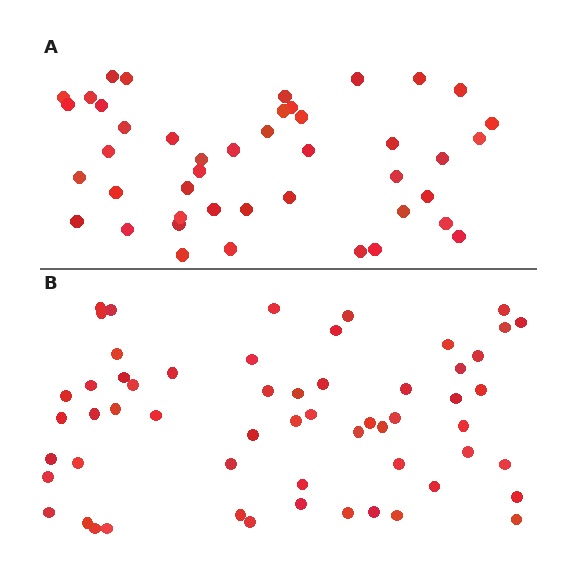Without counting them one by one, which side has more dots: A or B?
Region B (the bottom region) has more dots.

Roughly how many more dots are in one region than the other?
Region B has approximately 15 more dots than region A.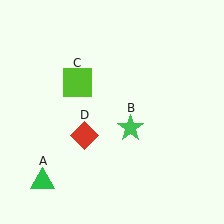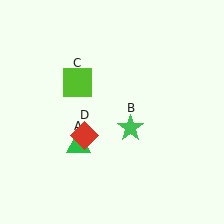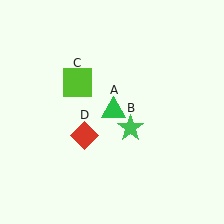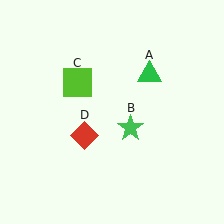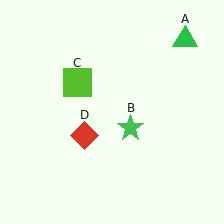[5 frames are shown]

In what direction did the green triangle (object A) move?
The green triangle (object A) moved up and to the right.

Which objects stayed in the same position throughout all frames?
Green star (object B) and lime square (object C) and red diamond (object D) remained stationary.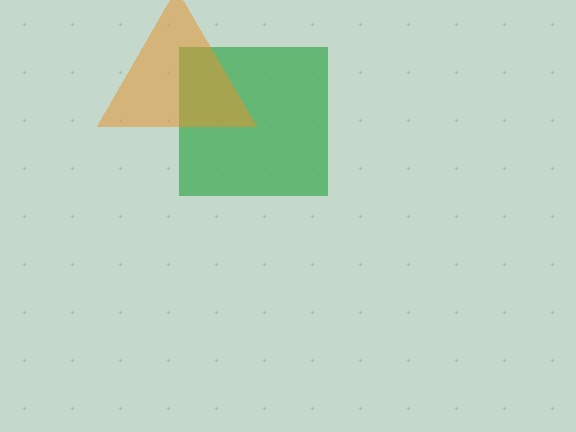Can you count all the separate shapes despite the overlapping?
Yes, there are 2 separate shapes.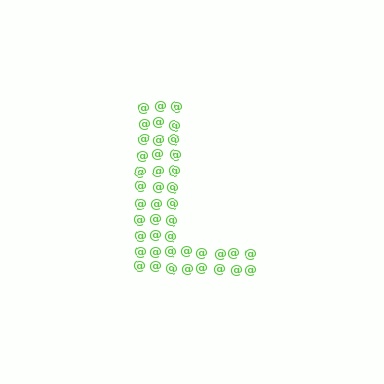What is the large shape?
The large shape is the letter L.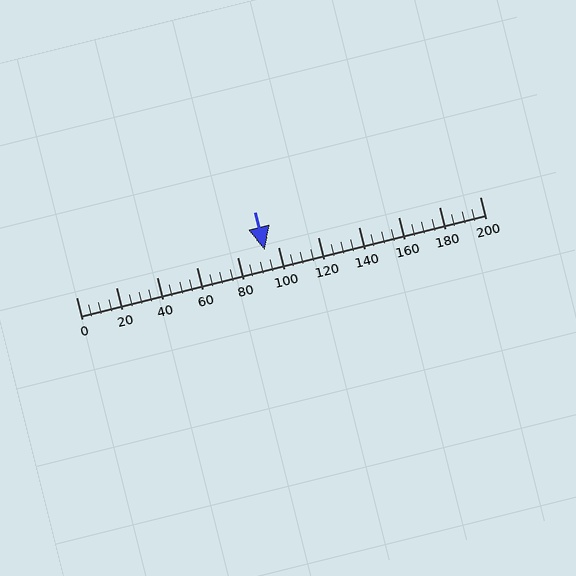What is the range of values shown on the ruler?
The ruler shows values from 0 to 200.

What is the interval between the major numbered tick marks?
The major tick marks are spaced 20 units apart.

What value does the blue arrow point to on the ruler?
The blue arrow points to approximately 93.